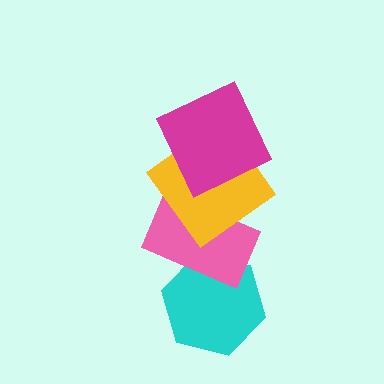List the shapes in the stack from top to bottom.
From top to bottom: the magenta square, the yellow diamond, the pink rectangle, the cyan hexagon.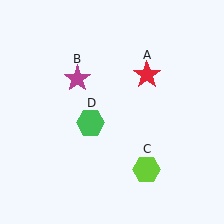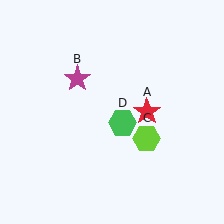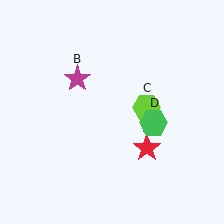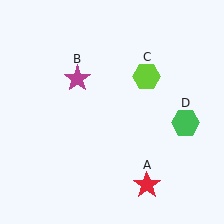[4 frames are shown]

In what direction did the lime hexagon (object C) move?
The lime hexagon (object C) moved up.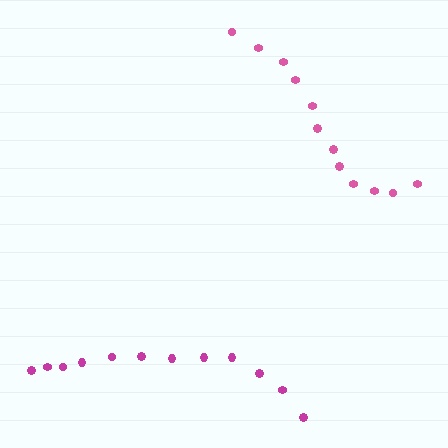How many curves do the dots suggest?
There are 2 distinct paths.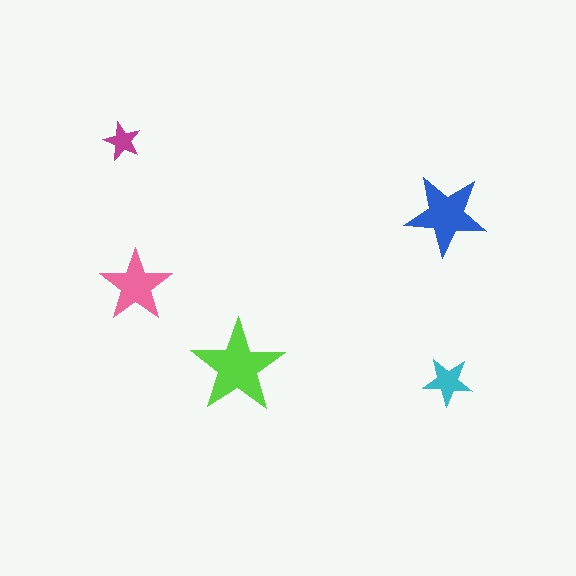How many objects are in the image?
There are 5 objects in the image.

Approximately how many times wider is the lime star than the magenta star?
About 2.5 times wider.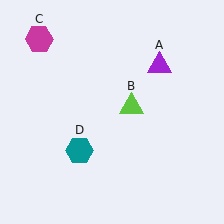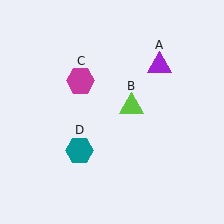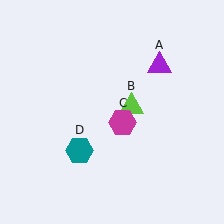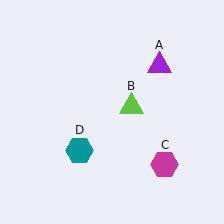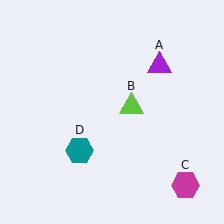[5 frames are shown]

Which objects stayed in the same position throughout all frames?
Purple triangle (object A) and lime triangle (object B) and teal hexagon (object D) remained stationary.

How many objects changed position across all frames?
1 object changed position: magenta hexagon (object C).